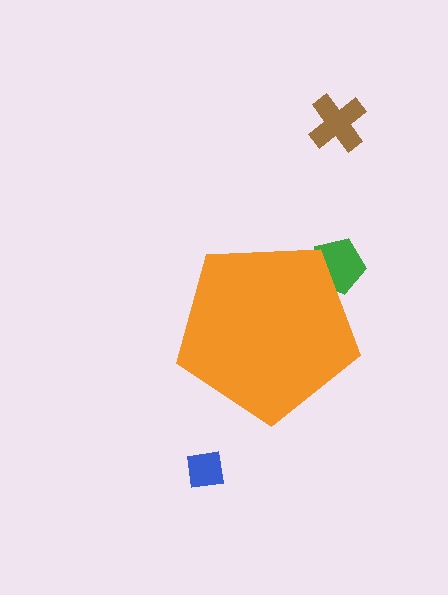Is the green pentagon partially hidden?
Yes, the green pentagon is partially hidden behind the orange pentagon.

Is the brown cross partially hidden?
No, the brown cross is fully visible.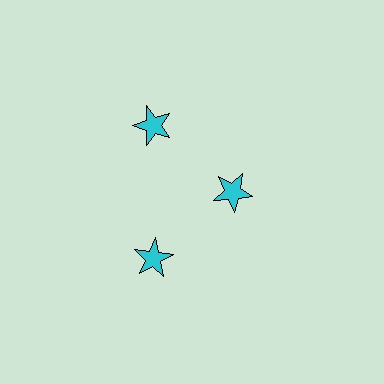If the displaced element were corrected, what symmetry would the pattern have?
It would have 3-fold rotational symmetry — the pattern would map onto itself every 120 degrees.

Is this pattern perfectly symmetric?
No. The 3 cyan stars are arranged in a ring, but one element near the 3 o'clock position is pulled inward toward the center, breaking the 3-fold rotational symmetry.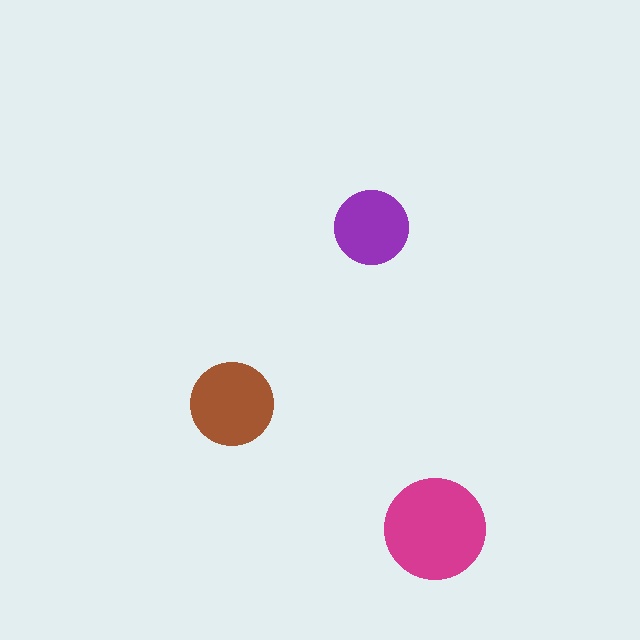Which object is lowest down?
The magenta circle is bottommost.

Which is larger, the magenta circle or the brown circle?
The magenta one.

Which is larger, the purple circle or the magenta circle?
The magenta one.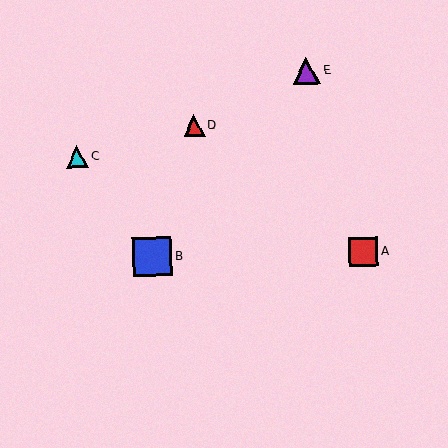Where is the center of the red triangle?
The center of the red triangle is at (194, 126).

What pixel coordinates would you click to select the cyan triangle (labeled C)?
Click at (77, 156) to select the cyan triangle C.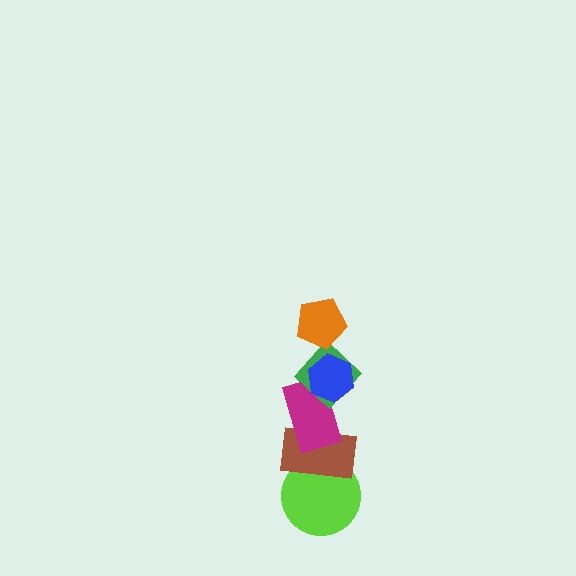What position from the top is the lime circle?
The lime circle is 6th from the top.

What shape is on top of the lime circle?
The brown rectangle is on top of the lime circle.